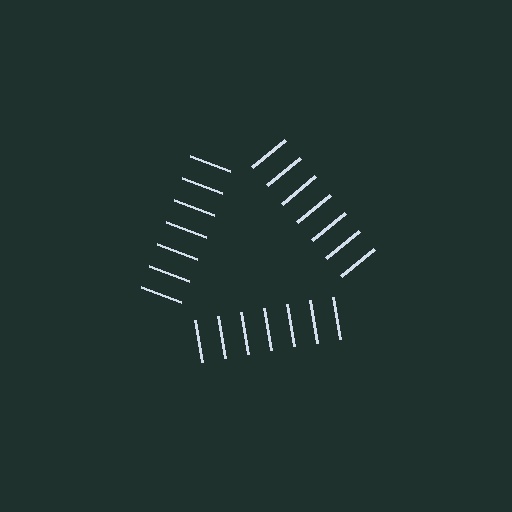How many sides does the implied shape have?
3 sides — the line-ends trace a triangle.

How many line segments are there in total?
21 — 7 along each of the 3 edges.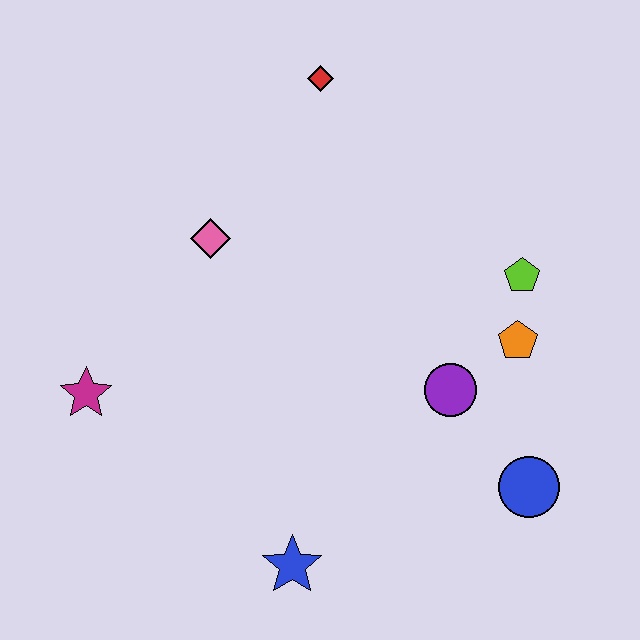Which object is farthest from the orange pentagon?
The magenta star is farthest from the orange pentagon.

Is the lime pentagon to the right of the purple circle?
Yes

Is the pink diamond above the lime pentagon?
Yes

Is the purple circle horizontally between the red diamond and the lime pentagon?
Yes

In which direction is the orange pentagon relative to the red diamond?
The orange pentagon is below the red diamond.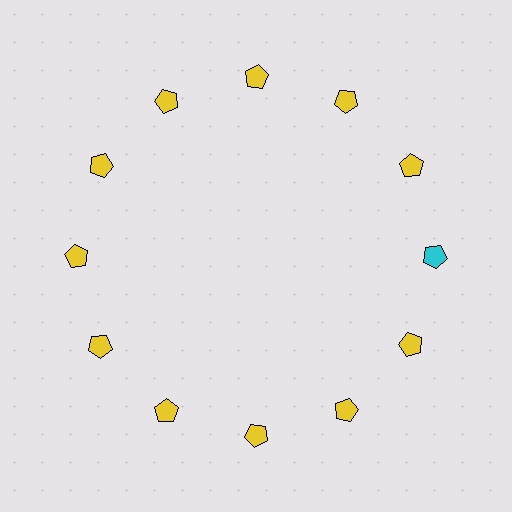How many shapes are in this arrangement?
There are 12 shapes arranged in a ring pattern.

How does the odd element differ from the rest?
It has a different color: cyan instead of yellow.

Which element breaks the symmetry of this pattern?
The cyan pentagon at roughly the 3 o'clock position breaks the symmetry. All other shapes are yellow pentagons.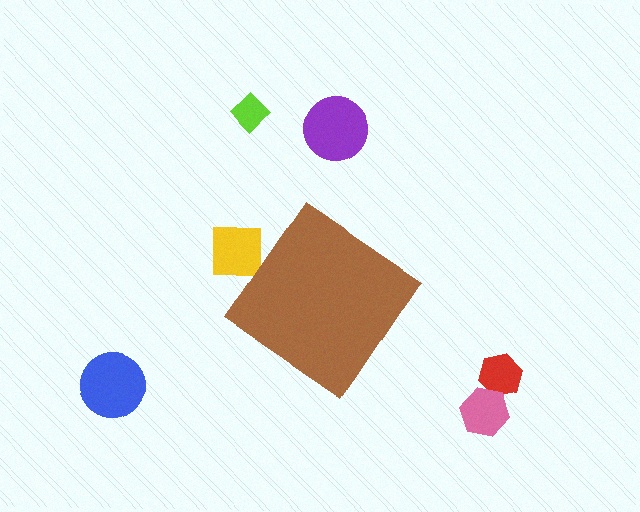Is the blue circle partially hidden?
No, the blue circle is fully visible.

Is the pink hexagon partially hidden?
No, the pink hexagon is fully visible.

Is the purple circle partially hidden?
No, the purple circle is fully visible.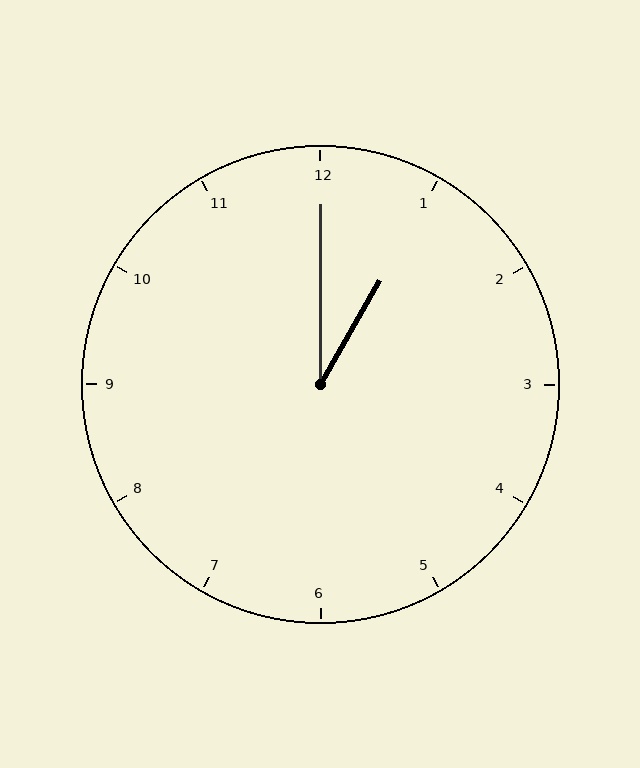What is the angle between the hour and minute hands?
Approximately 30 degrees.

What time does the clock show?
1:00.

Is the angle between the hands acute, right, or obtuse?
It is acute.